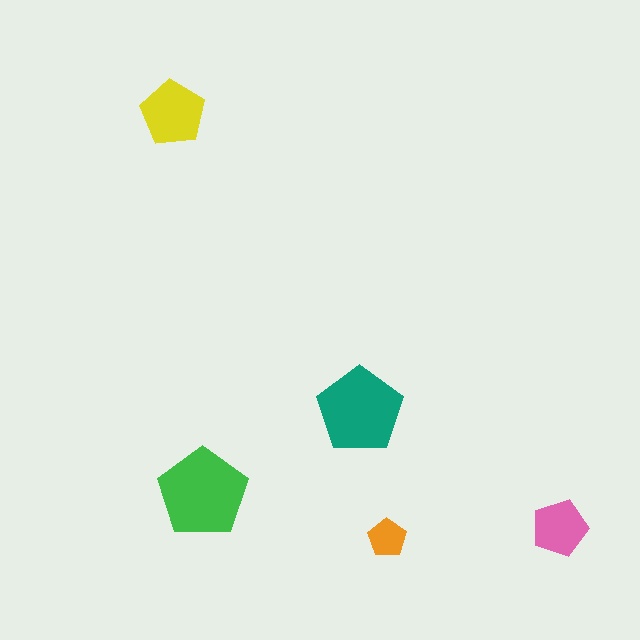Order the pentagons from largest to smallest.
the green one, the teal one, the yellow one, the pink one, the orange one.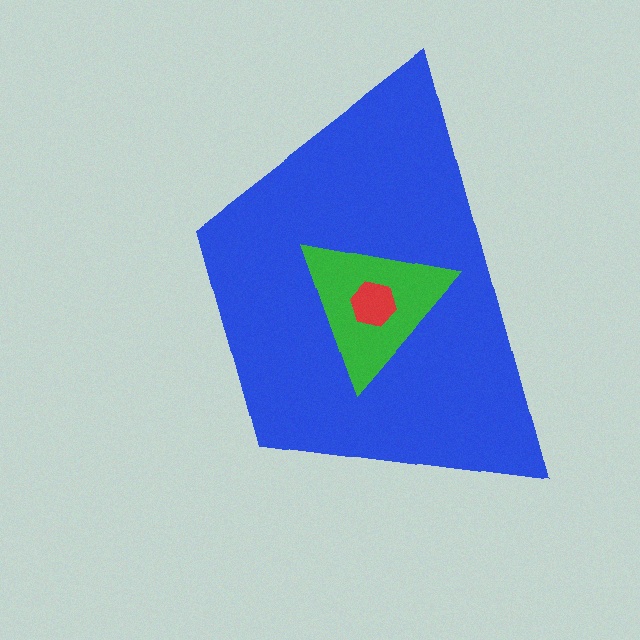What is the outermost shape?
The blue trapezoid.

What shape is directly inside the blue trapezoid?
The green triangle.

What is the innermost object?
The red hexagon.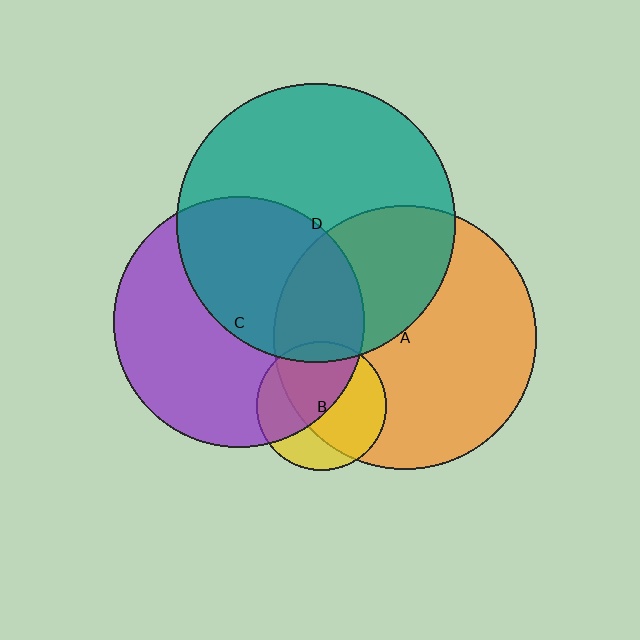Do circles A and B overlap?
Yes.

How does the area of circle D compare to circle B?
Approximately 4.7 times.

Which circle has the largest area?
Circle D (teal).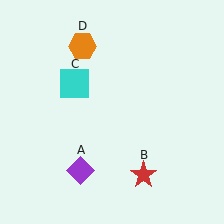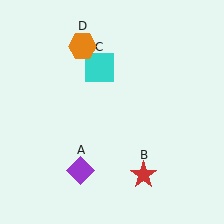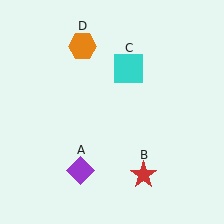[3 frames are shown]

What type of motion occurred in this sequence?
The cyan square (object C) rotated clockwise around the center of the scene.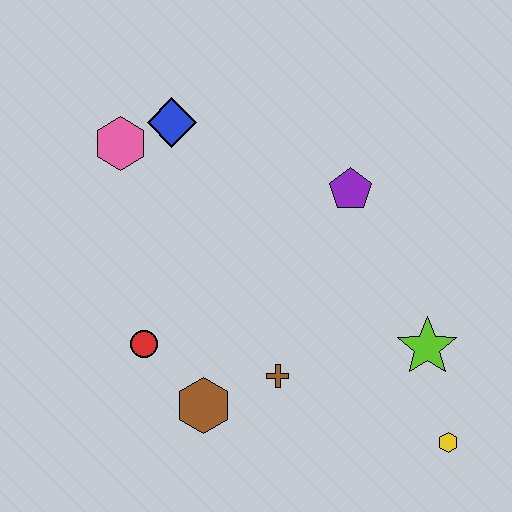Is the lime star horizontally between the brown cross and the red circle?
No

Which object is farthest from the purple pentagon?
The yellow hexagon is farthest from the purple pentagon.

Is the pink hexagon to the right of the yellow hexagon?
No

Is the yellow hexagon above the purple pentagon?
No